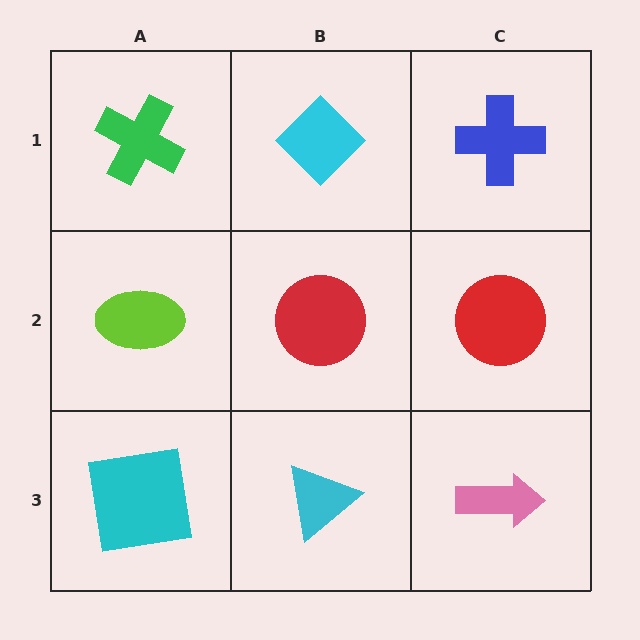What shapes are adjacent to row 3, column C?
A red circle (row 2, column C), a cyan triangle (row 3, column B).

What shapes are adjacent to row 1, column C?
A red circle (row 2, column C), a cyan diamond (row 1, column B).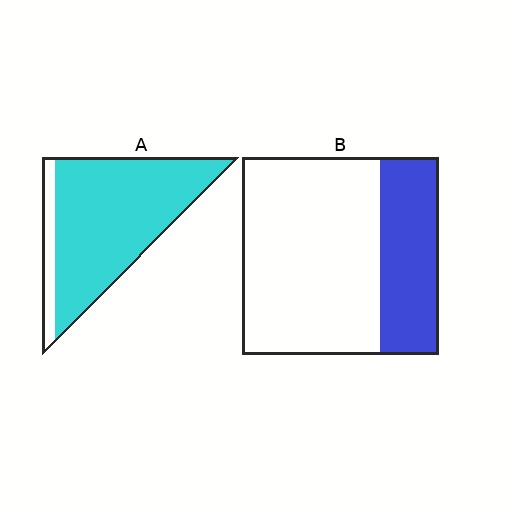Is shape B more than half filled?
No.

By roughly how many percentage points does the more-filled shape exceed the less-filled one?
By roughly 55 percentage points (A over B).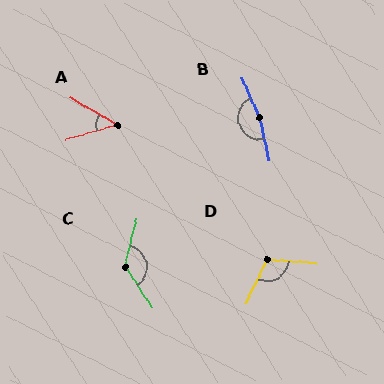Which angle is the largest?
B, at approximately 169 degrees.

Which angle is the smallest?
A, at approximately 45 degrees.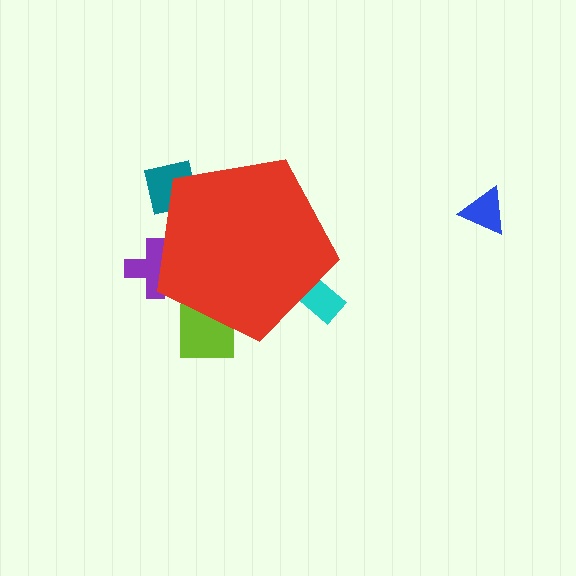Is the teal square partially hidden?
Yes, the teal square is partially hidden behind the red pentagon.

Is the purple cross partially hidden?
Yes, the purple cross is partially hidden behind the red pentagon.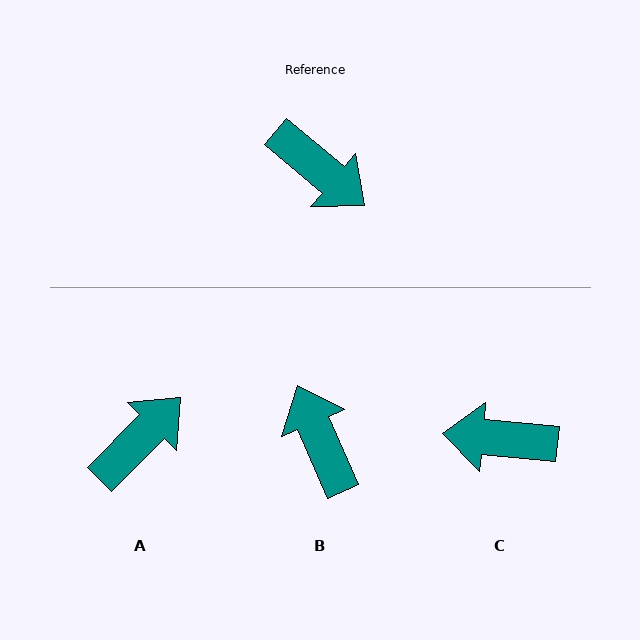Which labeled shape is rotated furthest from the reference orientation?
B, about 153 degrees away.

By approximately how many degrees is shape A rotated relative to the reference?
Approximately 85 degrees counter-clockwise.